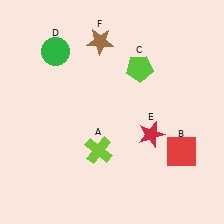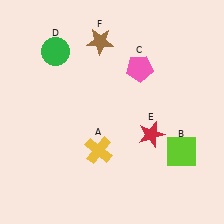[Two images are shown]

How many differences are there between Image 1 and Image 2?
There are 3 differences between the two images.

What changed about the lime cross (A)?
In Image 1, A is lime. In Image 2, it changed to yellow.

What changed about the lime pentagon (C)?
In Image 1, C is lime. In Image 2, it changed to pink.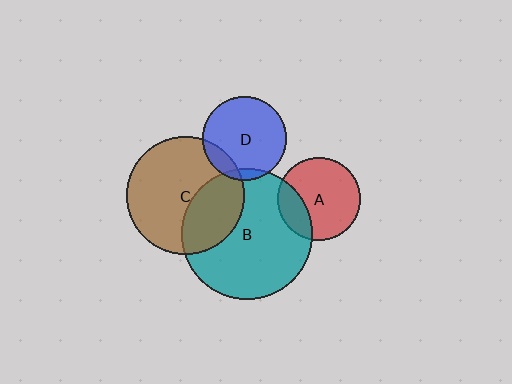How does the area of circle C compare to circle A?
Approximately 2.0 times.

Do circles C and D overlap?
Yes.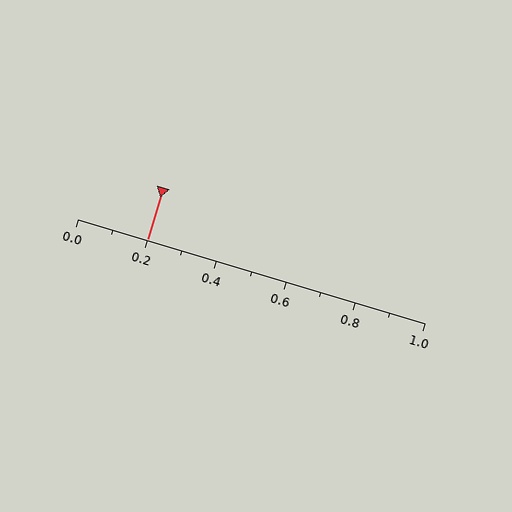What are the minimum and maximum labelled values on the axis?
The axis runs from 0.0 to 1.0.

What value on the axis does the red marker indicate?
The marker indicates approximately 0.2.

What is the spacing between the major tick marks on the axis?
The major ticks are spaced 0.2 apart.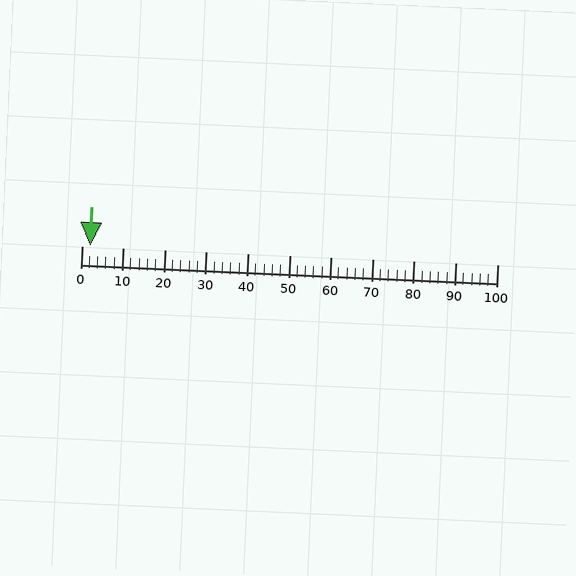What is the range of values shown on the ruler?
The ruler shows values from 0 to 100.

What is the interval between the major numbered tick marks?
The major tick marks are spaced 10 units apart.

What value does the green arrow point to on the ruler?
The green arrow points to approximately 2.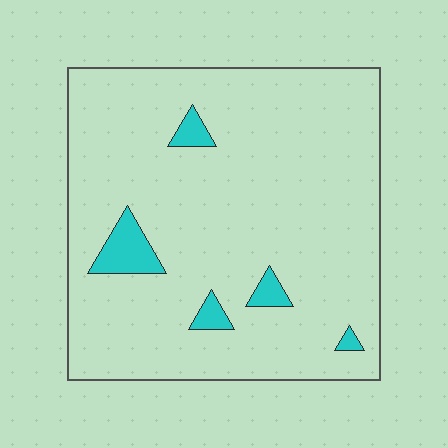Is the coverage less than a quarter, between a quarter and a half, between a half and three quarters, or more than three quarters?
Less than a quarter.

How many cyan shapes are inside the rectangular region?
5.